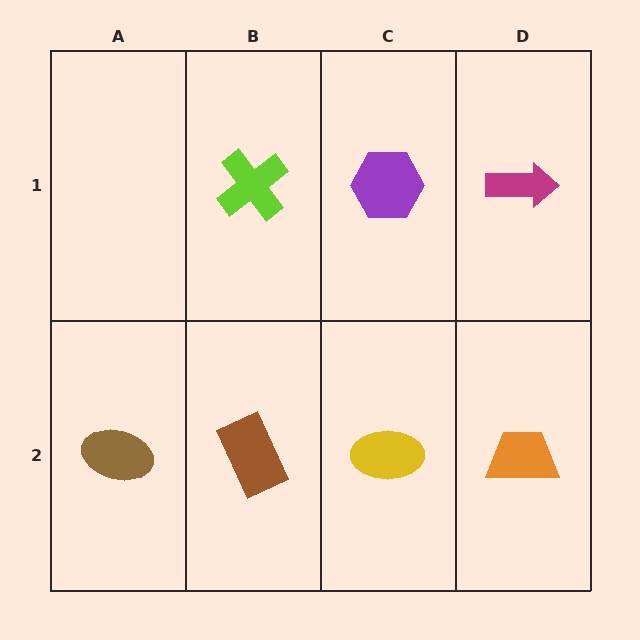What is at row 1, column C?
A purple hexagon.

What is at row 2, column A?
A brown ellipse.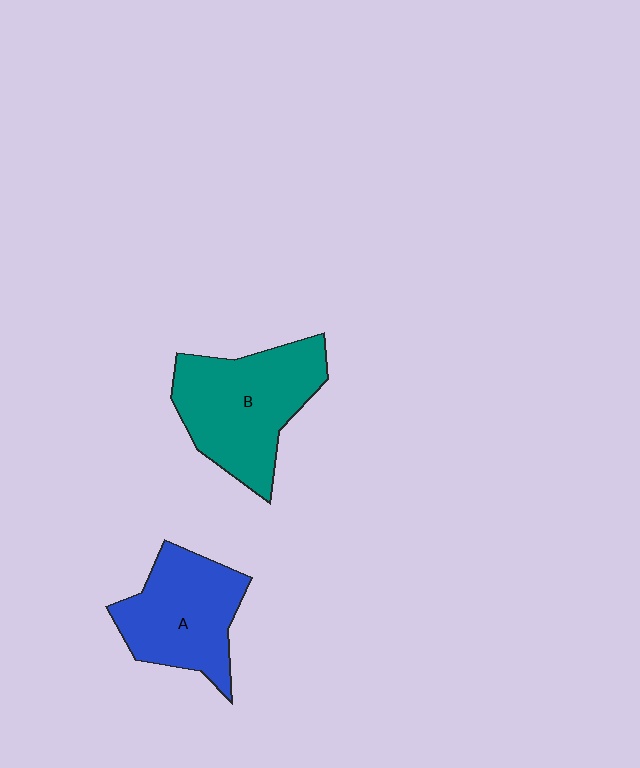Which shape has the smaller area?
Shape A (blue).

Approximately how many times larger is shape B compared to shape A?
Approximately 1.2 times.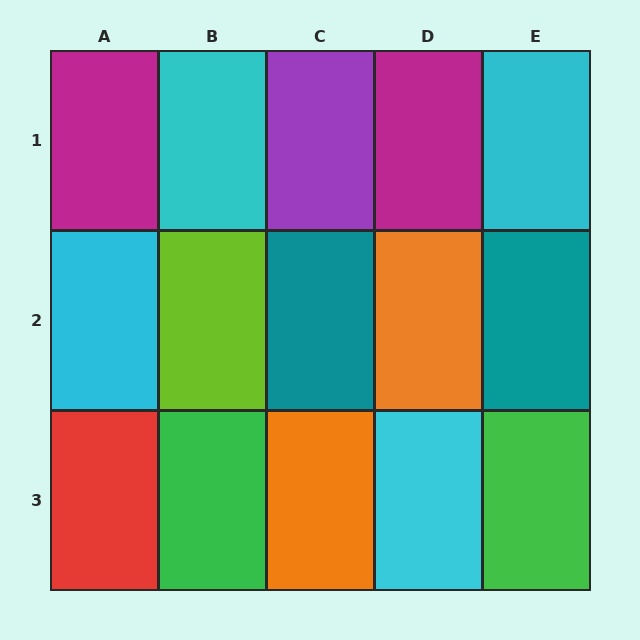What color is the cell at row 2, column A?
Cyan.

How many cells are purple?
1 cell is purple.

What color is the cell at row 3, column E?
Green.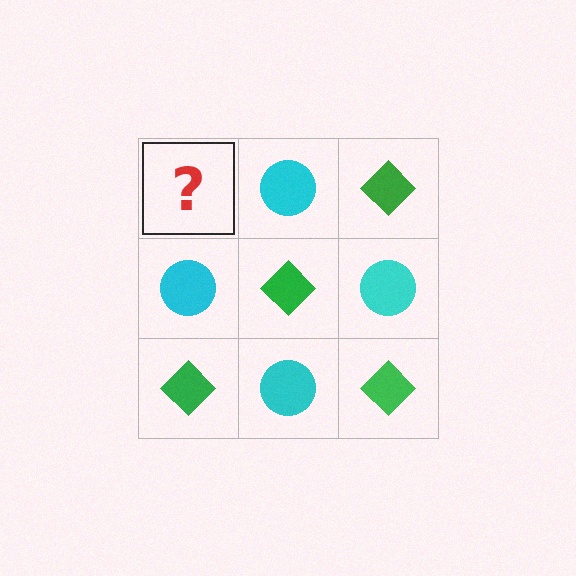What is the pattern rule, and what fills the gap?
The rule is that it alternates green diamond and cyan circle in a checkerboard pattern. The gap should be filled with a green diamond.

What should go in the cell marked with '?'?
The missing cell should contain a green diamond.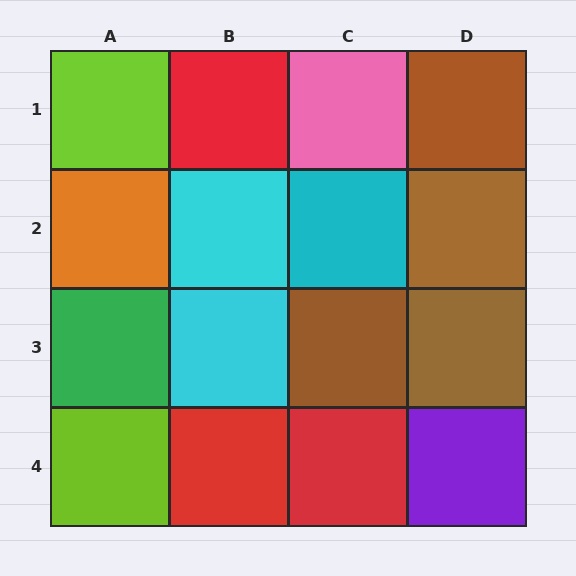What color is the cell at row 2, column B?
Cyan.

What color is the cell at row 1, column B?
Red.